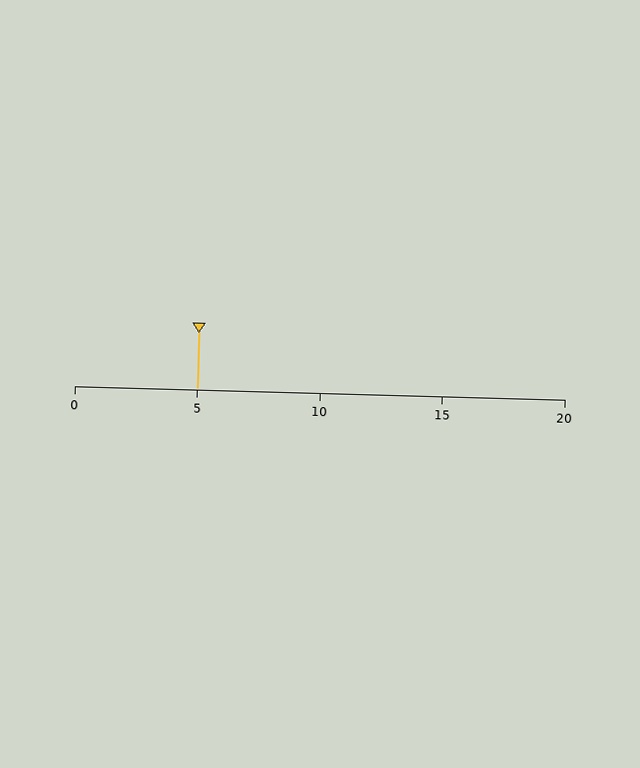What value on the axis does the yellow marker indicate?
The marker indicates approximately 5.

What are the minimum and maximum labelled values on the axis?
The axis runs from 0 to 20.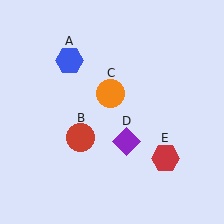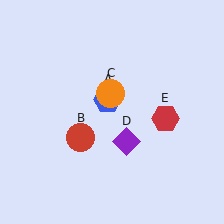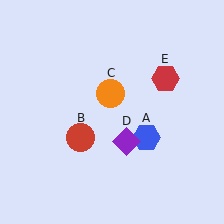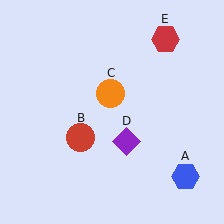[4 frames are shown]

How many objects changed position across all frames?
2 objects changed position: blue hexagon (object A), red hexagon (object E).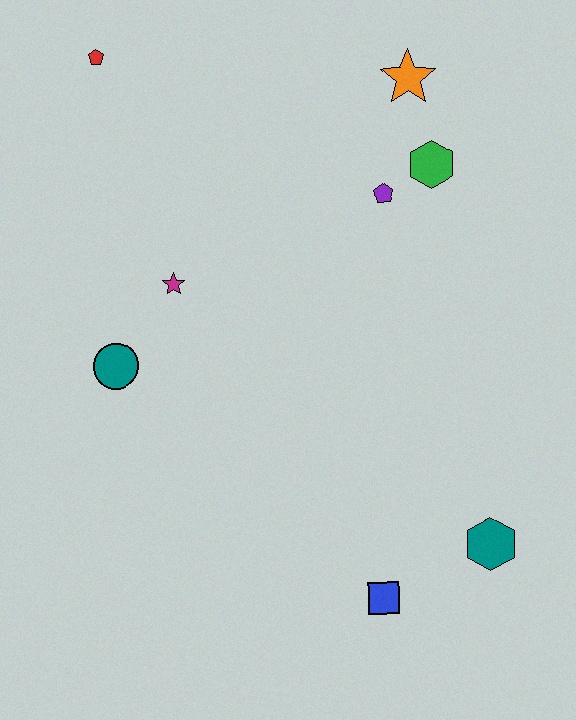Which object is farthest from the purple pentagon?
The blue square is farthest from the purple pentagon.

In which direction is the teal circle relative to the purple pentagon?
The teal circle is to the left of the purple pentagon.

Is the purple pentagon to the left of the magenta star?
No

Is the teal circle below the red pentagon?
Yes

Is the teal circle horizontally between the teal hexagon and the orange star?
No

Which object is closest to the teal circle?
The magenta star is closest to the teal circle.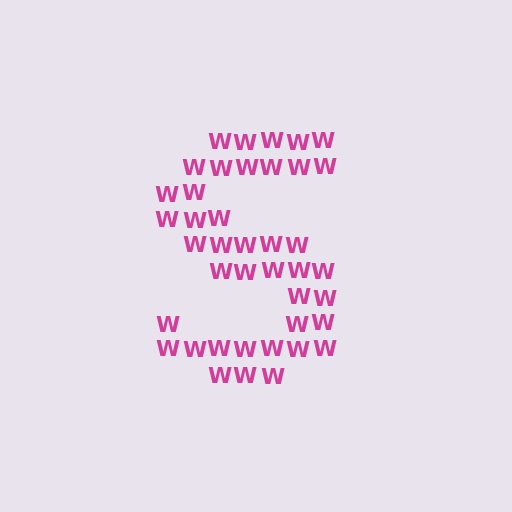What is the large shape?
The large shape is the letter S.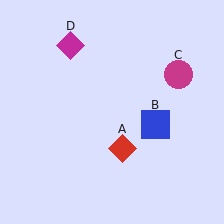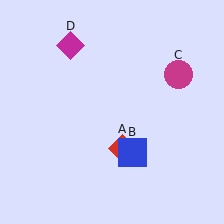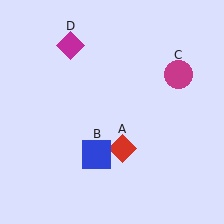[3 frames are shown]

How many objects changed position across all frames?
1 object changed position: blue square (object B).